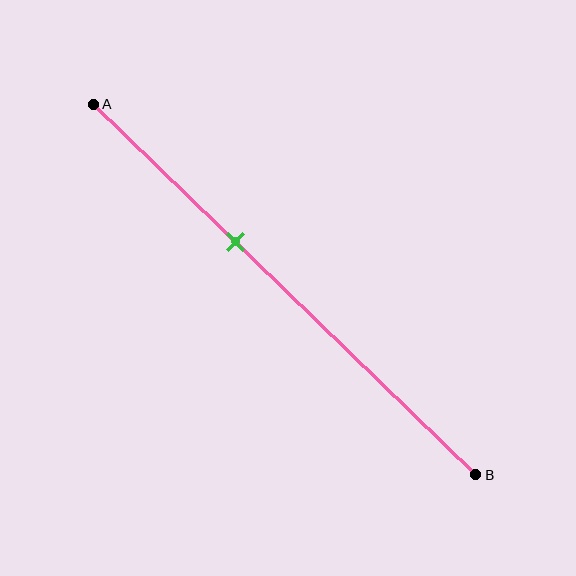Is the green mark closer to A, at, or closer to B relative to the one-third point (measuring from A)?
The green mark is closer to point B than the one-third point of segment AB.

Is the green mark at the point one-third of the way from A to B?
No, the mark is at about 35% from A, not at the 33% one-third point.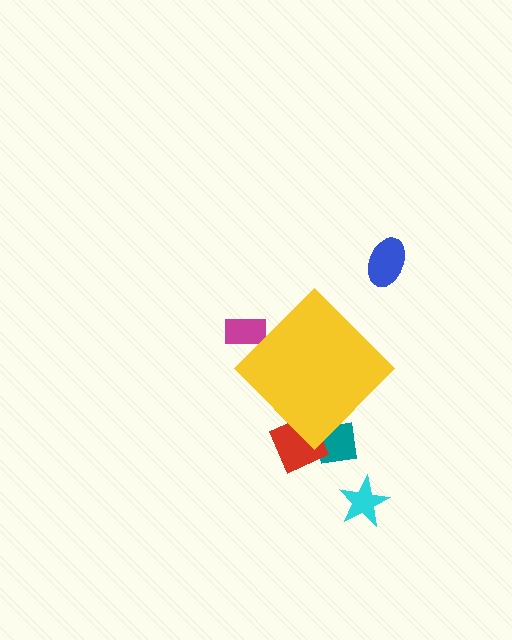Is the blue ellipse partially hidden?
No, the blue ellipse is fully visible.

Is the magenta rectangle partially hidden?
Yes, the magenta rectangle is partially hidden behind the yellow diamond.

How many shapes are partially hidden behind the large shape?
3 shapes are partially hidden.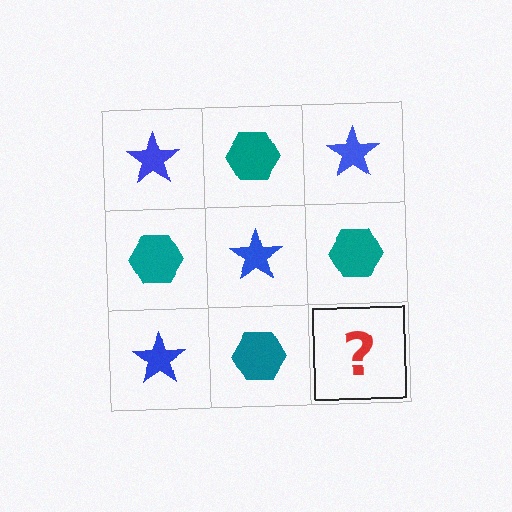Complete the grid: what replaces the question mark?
The question mark should be replaced with a blue star.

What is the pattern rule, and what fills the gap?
The rule is that it alternates blue star and teal hexagon in a checkerboard pattern. The gap should be filled with a blue star.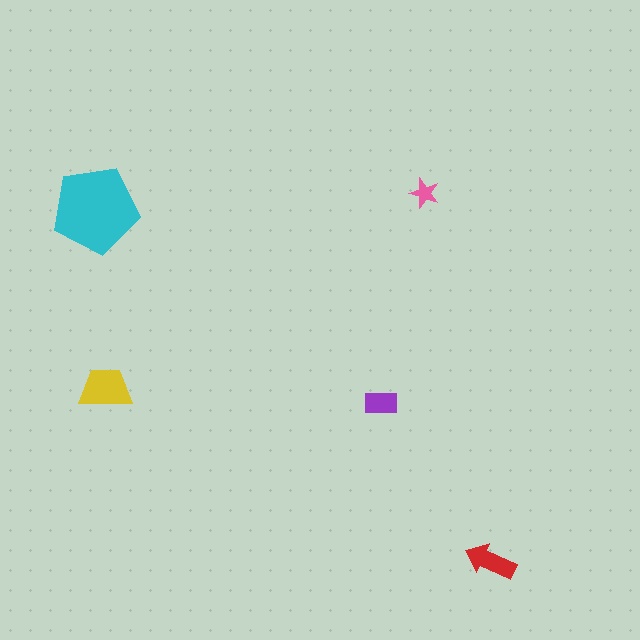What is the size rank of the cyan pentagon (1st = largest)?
1st.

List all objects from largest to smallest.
The cyan pentagon, the yellow trapezoid, the red arrow, the purple rectangle, the pink star.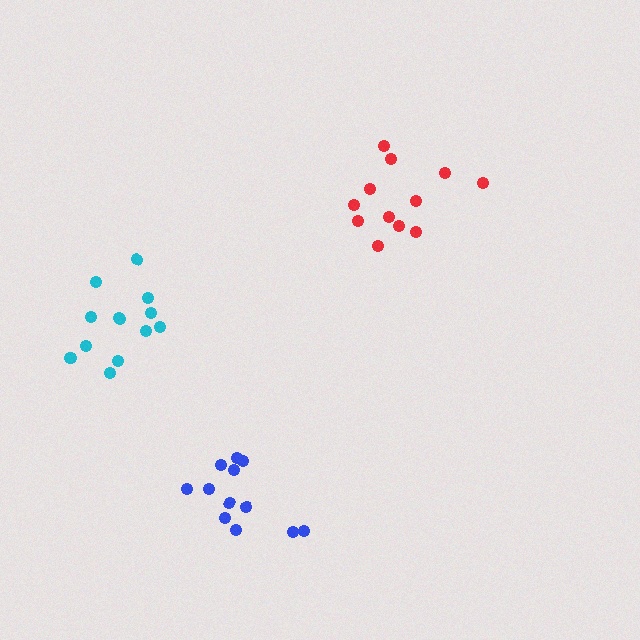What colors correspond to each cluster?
The clusters are colored: red, cyan, blue.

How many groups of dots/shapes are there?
There are 3 groups.